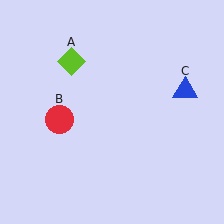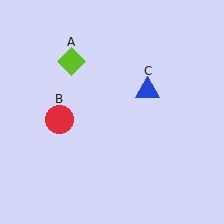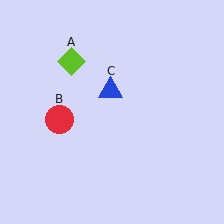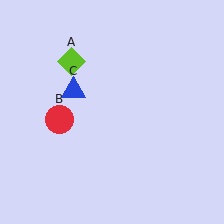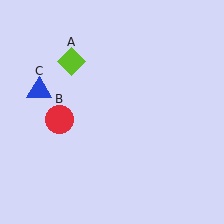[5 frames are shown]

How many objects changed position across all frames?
1 object changed position: blue triangle (object C).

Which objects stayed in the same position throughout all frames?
Lime diamond (object A) and red circle (object B) remained stationary.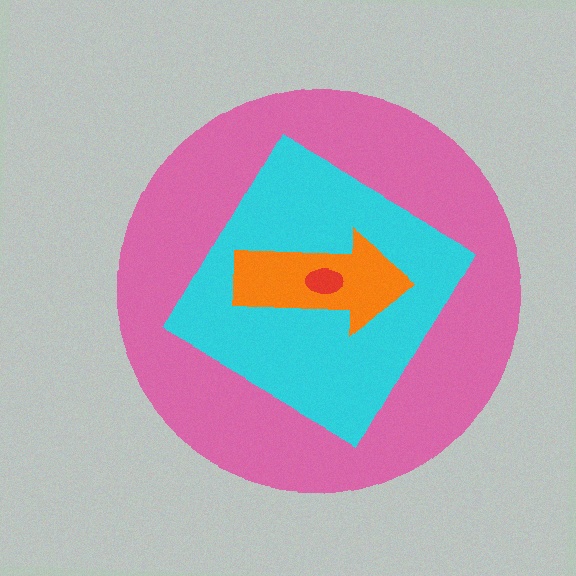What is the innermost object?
The red ellipse.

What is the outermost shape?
The pink circle.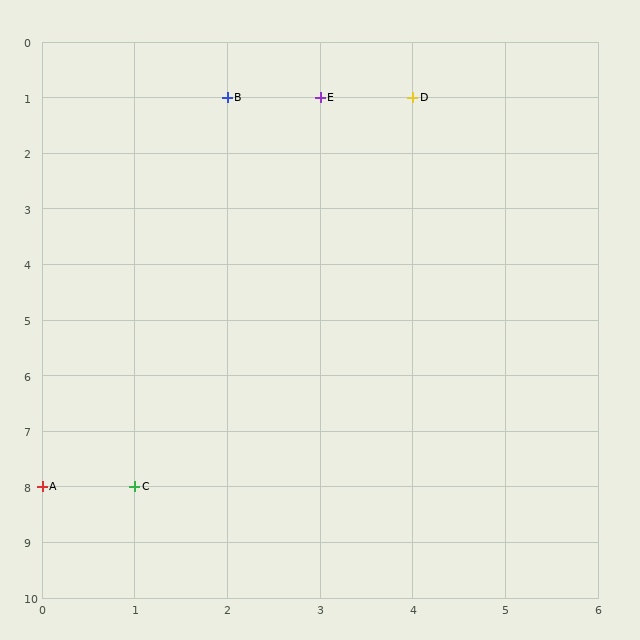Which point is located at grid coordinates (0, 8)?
Point A is at (0, 8).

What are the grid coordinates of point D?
Point D is at grid coordinates (4, 1).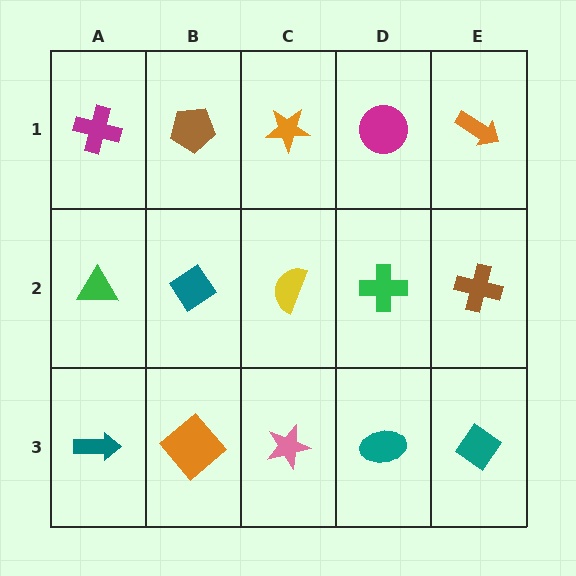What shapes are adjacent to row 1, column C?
A yellow semicircle (row 2, column C), a brown pentagon (row 1, column B), a magenta circle (row 1, column D).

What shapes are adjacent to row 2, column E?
An orange arrow (row 1, column E), a teal diamond (row 3, column E), a green cross (row 2, column D).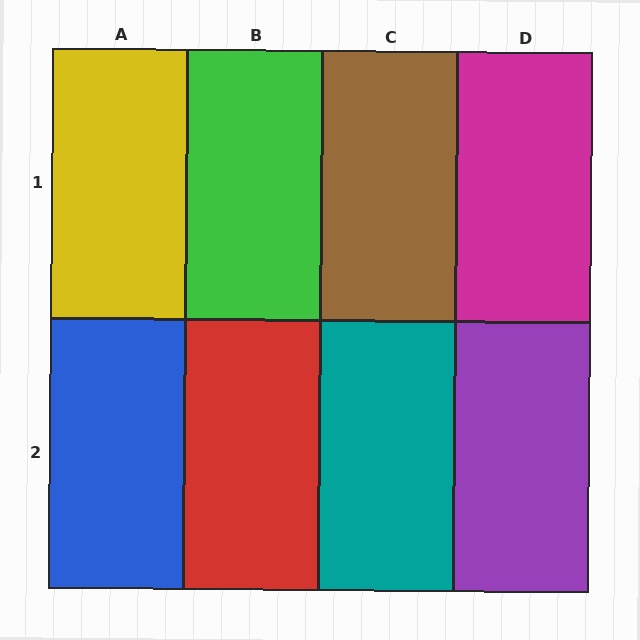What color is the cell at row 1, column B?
Green.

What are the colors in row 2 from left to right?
Blue, red, teal, purple.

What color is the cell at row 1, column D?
Magenta.